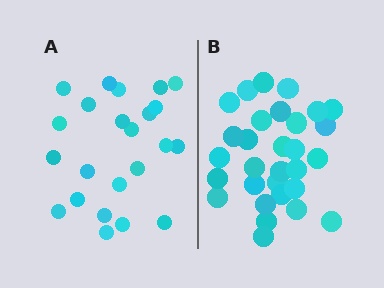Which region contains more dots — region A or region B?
Region B (the right region) has more dots.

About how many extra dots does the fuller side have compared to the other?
Region B has roughly 8 or so more dots than region A.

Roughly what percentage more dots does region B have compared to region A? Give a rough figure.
About 30% more.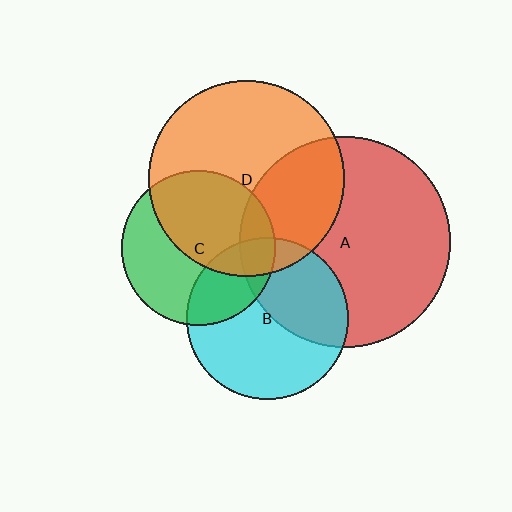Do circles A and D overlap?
Yes.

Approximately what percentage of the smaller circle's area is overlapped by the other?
Approximately 35%.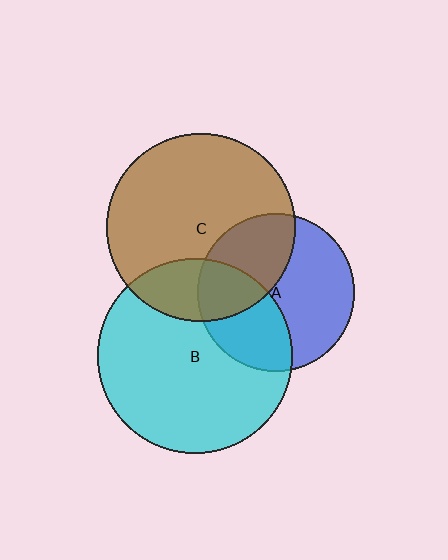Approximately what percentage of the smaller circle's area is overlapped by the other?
Approximately 20%.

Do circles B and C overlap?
Yes.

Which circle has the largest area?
Circle B (cyan).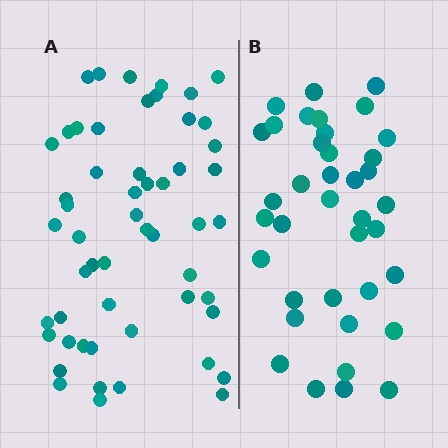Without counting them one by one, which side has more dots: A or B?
Region A (the left region) has more dots.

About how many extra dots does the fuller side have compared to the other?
Region A has approximately 15 more dots than region B.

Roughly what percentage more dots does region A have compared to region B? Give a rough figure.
About 40% more.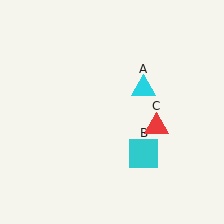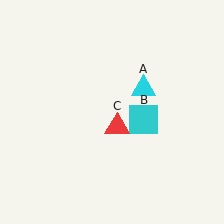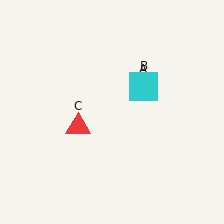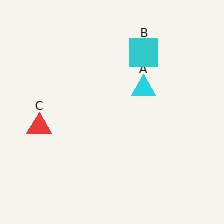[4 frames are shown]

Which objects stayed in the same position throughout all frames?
Cyan triangle (object A) remained stationary.